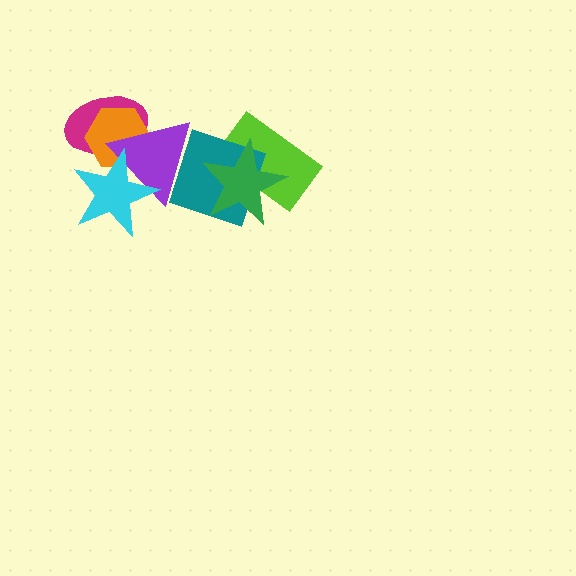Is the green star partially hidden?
No, no other shape covers it.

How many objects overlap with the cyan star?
3 objects overlap with the cyan star.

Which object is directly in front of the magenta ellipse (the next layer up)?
The orange hexagon is directly in front of the magenta ellipse.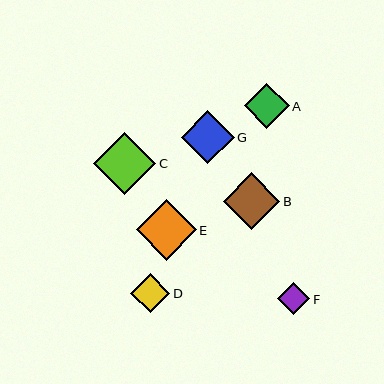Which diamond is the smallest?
Diamond F is the smallest with a size of approximately 32 pixels.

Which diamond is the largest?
Diamond C is the largest with a size of approximately 62 pixels.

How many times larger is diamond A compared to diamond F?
Diamond A is approximately 1.4 times the size of diamond F.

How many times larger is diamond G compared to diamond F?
Diamond G is approximately 1.6 times the size of diamond F.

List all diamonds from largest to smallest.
From largest to smallest: C, E, B, G, A, D, F.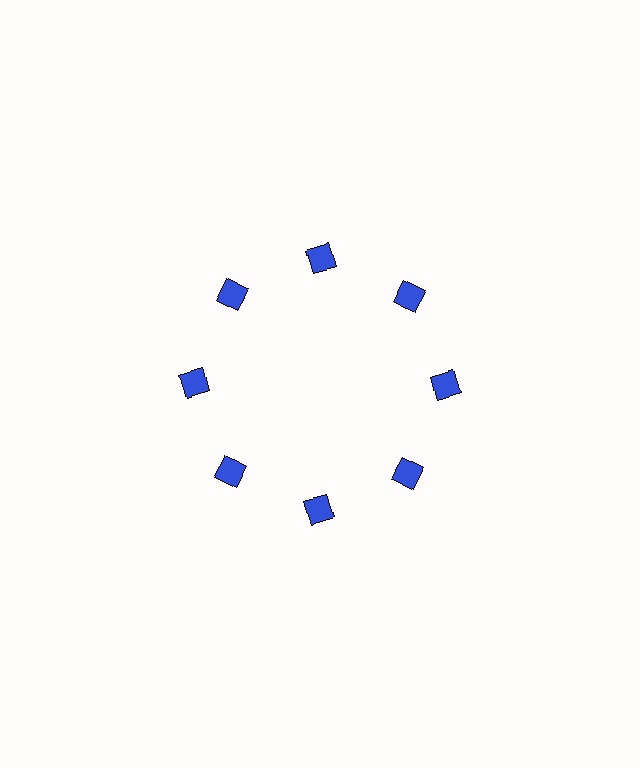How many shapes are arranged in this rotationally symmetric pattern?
There are 8 shapes, arranged in 8 groups of 1.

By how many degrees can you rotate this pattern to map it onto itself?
The pattern maps onto itself every 45 degrees of rotation.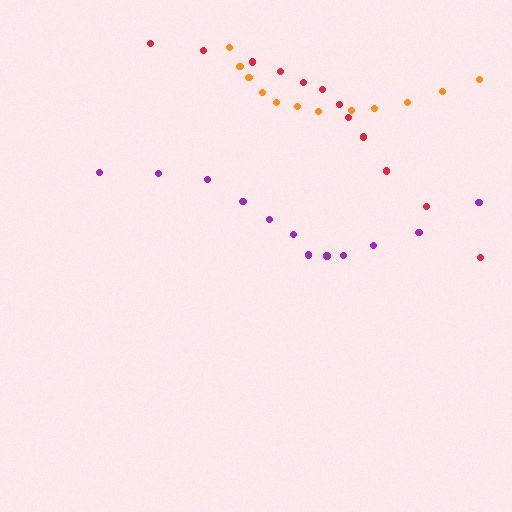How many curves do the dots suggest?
There are 3 distinct paths.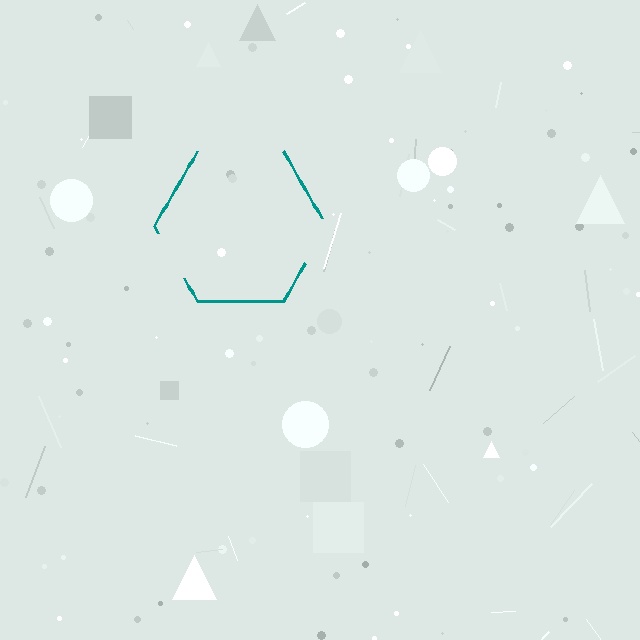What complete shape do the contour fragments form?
The contour fragments form a hexagon.